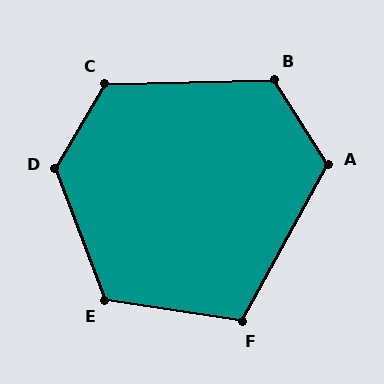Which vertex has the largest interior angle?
D, at approximately 129 degrees.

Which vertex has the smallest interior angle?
F, at approximately 110 degrees.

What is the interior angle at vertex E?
Approximately 120 degrees (obtuse).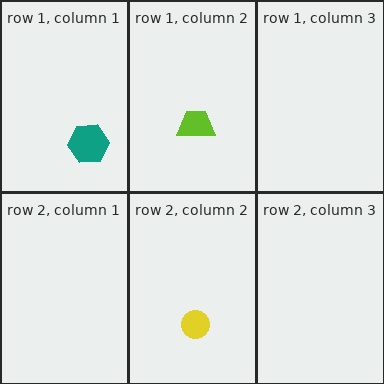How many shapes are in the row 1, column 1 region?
1.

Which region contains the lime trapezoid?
The row 1, column 2 region.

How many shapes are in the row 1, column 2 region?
1.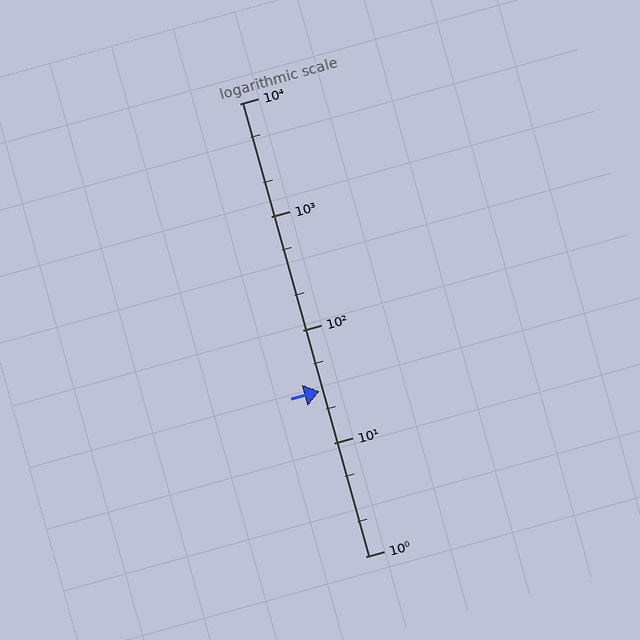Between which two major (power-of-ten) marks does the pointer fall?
The pointer is between 10 and 100.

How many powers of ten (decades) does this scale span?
The scale spans 4 decades, from 1 to 10000.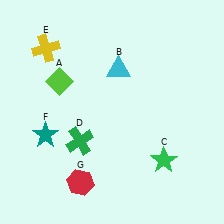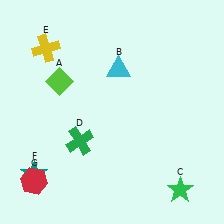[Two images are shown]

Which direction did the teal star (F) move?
The teal star (F) moved down.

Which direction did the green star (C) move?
The green star (C) moved down.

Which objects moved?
The objects that moved are: the green star (C), the teal star (F), the red hexagon (G).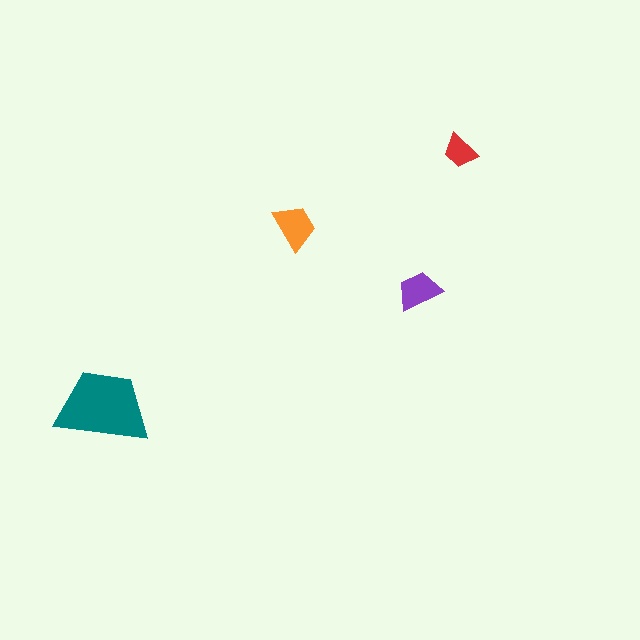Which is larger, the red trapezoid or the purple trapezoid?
The purple one.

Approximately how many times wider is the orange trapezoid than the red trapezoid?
About 1.5 times wider.